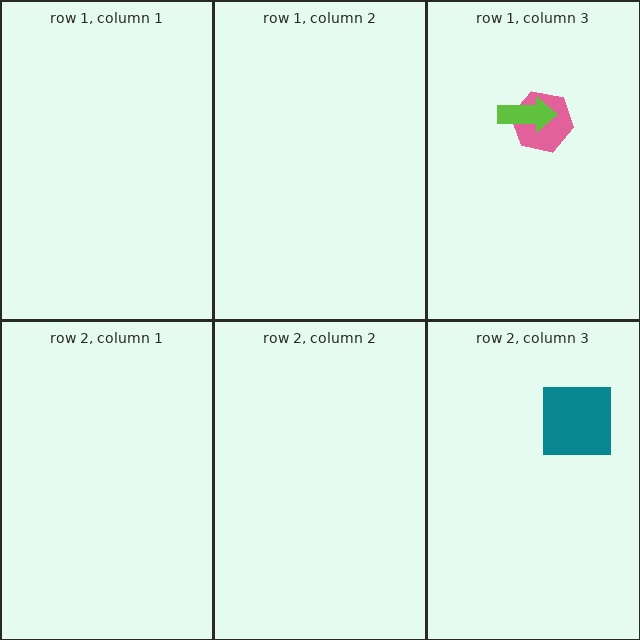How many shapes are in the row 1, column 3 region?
2.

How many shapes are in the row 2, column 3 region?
1.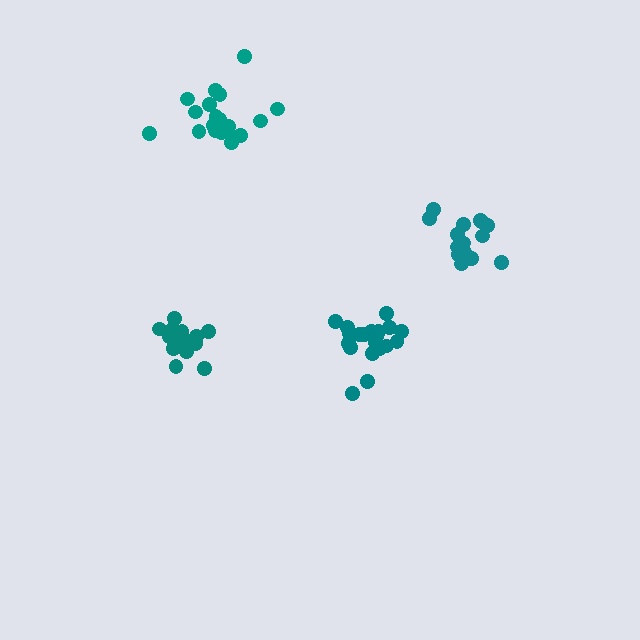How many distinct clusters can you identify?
There are 4 distinct clusters.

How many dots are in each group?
Group 1: 20 dots, Group 2: 16 dots, Group 3: 19 dots, Group 4: 19 dots (74 total).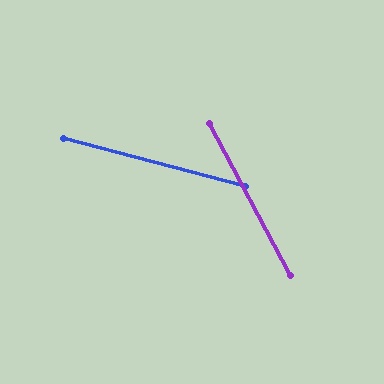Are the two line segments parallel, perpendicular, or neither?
Neither parallel nor perpendicular — they differ by about 47°.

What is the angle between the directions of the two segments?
Approximately 47 degrees.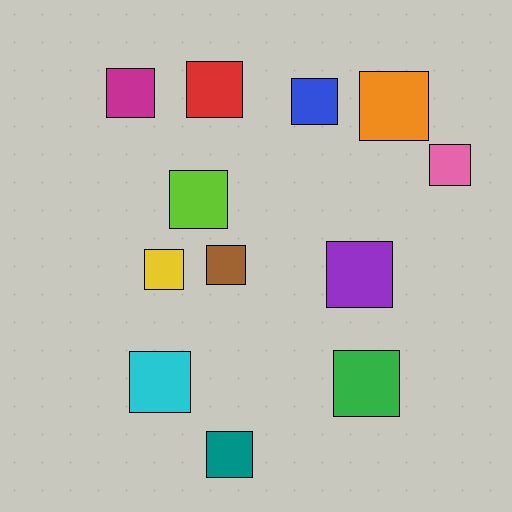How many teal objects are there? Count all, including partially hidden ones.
There is 1 teal object.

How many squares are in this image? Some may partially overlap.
There are 12 squares.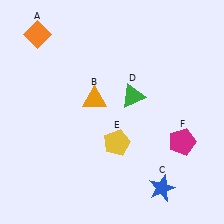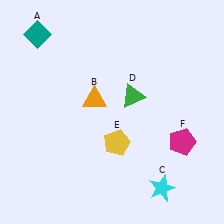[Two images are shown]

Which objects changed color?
A changed from orange to teal. C changed from blue to cyan.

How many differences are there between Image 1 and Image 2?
There are 2 differences between the two images.